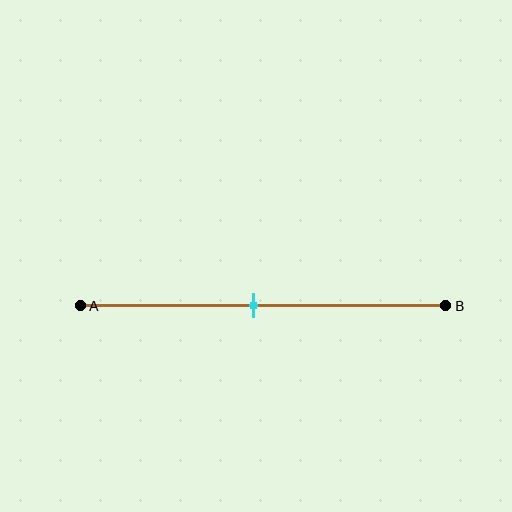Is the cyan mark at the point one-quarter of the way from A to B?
No, the mark is at about 45% from A, not at the 25% one-quarter point.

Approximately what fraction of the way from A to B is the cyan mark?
The cyan mark is approximately 45% of the way from A to B.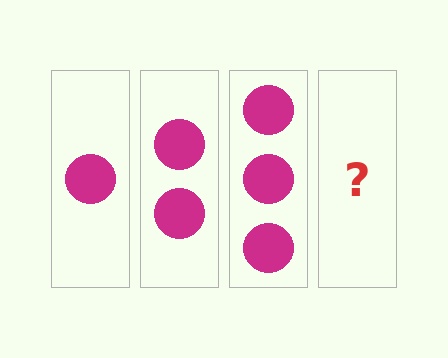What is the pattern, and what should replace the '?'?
The pattern is that each step adds one more circle. The '?' should be 4 circles.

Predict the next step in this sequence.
The next step is 4 circles.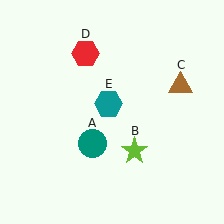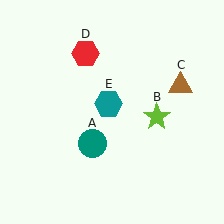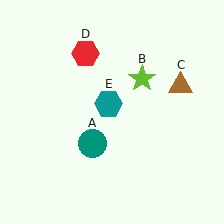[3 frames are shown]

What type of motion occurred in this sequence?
The lime star (object B) rotated counterclockwise around the center of the scene.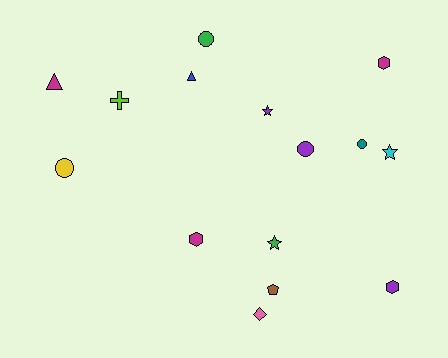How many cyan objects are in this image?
There is 1 cyan object.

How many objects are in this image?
There are 15 objects.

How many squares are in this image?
There are no squares.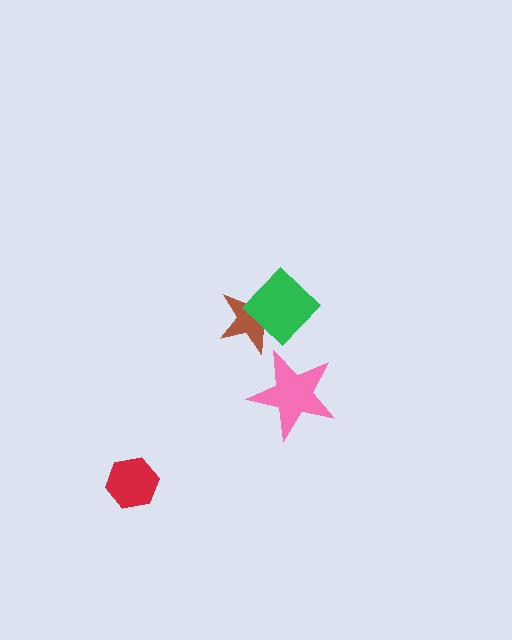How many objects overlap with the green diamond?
1 object overlaps with the green diamond.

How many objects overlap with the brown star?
1 object overlaps with the brown star.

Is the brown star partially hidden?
Yes, it is partially covered by another shape.